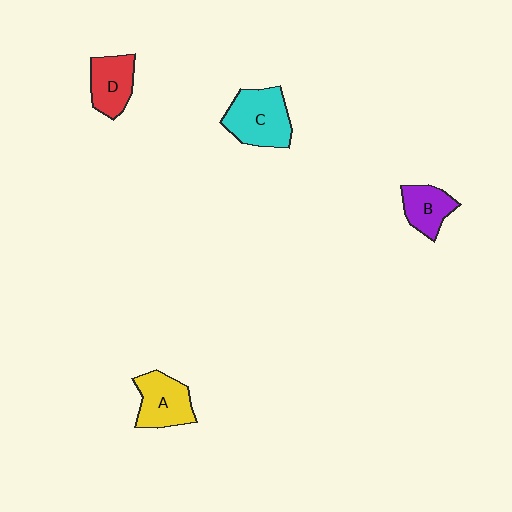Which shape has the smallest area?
Shape B (purple).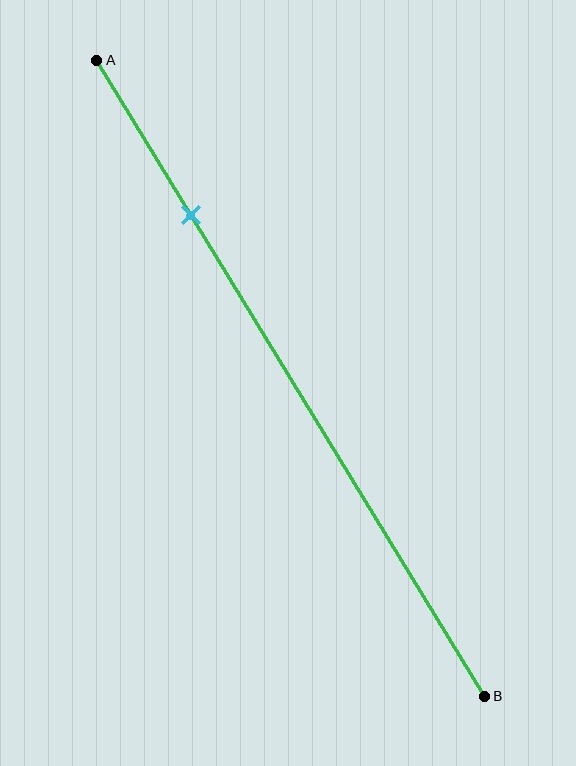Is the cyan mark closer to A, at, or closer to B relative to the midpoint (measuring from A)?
The cyan mark is closer to point A than the midpoint of segment AB.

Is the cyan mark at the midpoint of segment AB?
No, the mark is at about 25% from A, not at the 50% midpoint.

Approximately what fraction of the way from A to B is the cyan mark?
The cyan mark is approximately 25% of the way from A to B.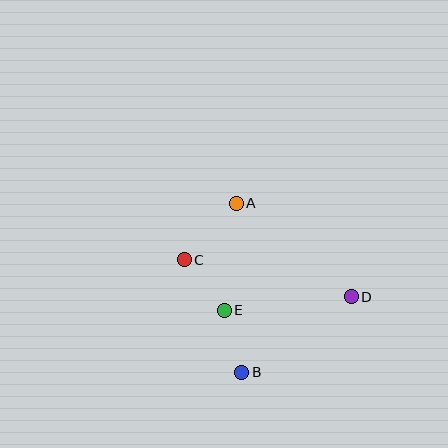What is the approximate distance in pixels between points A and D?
The distance between A and D is approximately 149 pixels.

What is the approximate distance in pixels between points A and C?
The distance between A and C is approximately 77 pixels.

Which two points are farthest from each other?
Points C and D are farthest from each other.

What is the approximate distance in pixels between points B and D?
The distance between B and D is approximately 133 pixels.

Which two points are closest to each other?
Points C and E are closest to each other.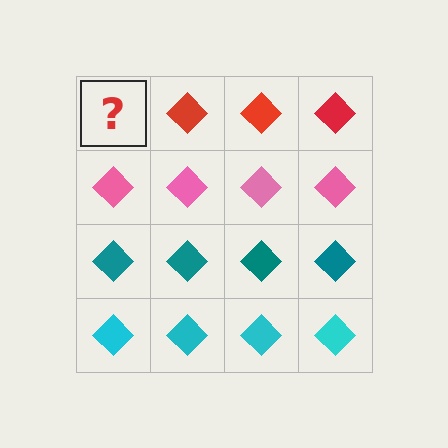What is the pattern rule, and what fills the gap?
The rule is that each row has a consistent color. The gap should be filled with a red diamond.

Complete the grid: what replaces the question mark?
The question mark should be replaced with a red diamond.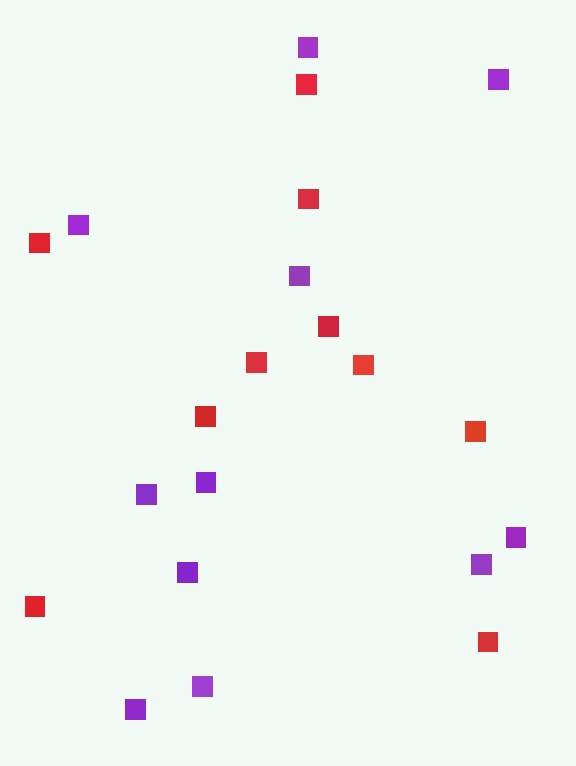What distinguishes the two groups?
There are 2 groups: one group of red squares (10) and one group of purple squares (11).